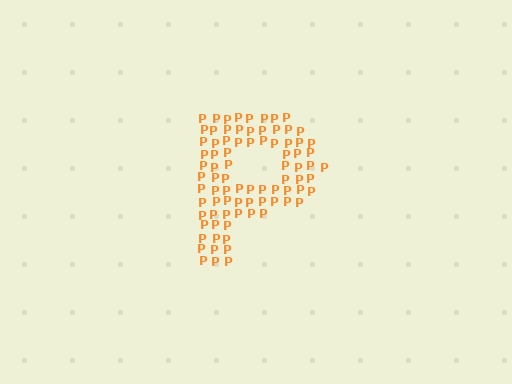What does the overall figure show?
The overall figure shows the letter P.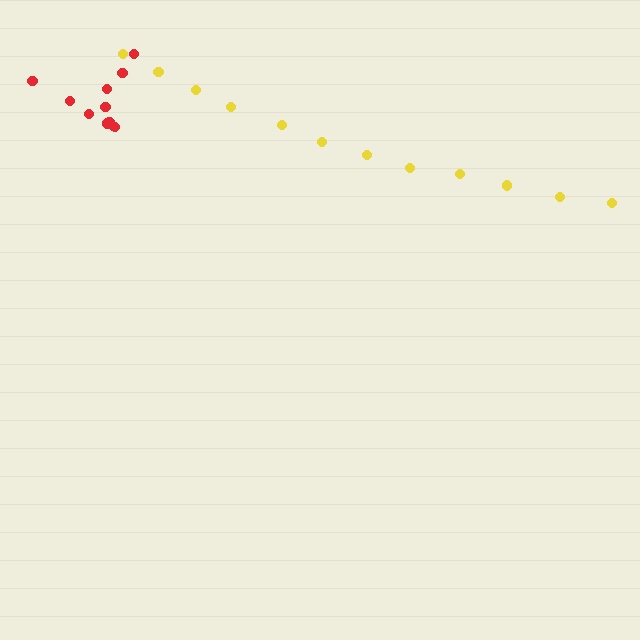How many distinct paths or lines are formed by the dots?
There are 2 distinct paths.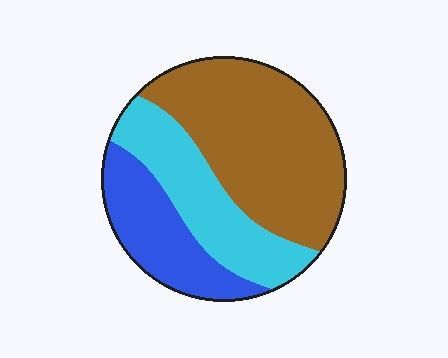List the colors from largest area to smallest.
From largest to smallest: brown, cyan, blue.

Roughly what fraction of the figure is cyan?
Cyan takes up about one quarter (1/4) of the figure.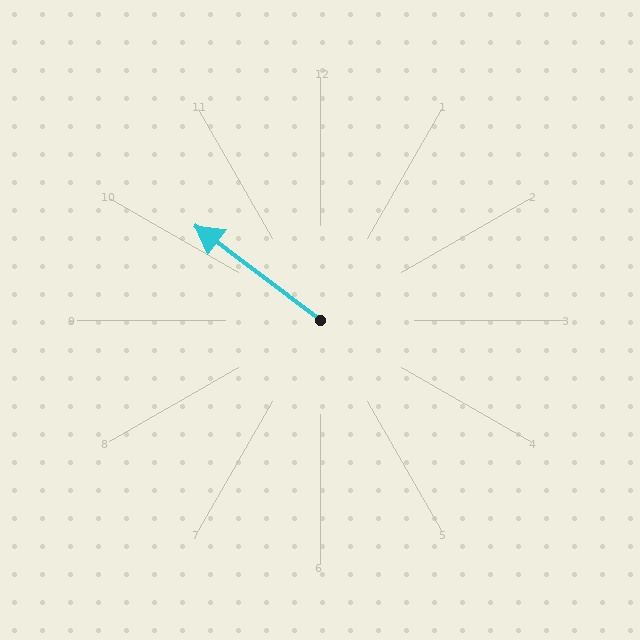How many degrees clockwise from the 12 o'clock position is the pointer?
Approximately 307 degrees.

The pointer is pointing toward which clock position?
Roughly 10 o'clock.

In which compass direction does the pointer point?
Northwest.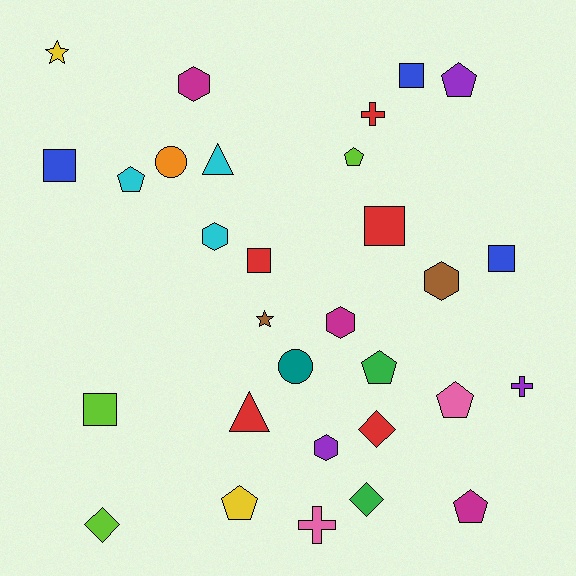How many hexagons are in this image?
There are 5 hexagons.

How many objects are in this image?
There are 30 objects.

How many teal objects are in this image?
There is 1 teal object.